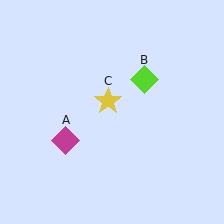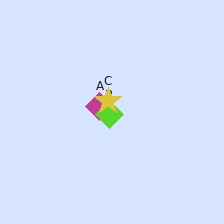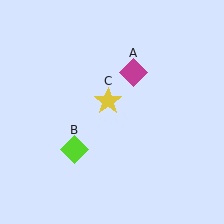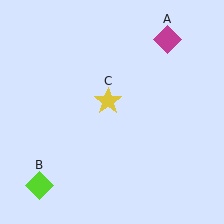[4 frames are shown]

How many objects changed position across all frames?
2 objects changed position: magenta diamond (object A), lime diamond (object B).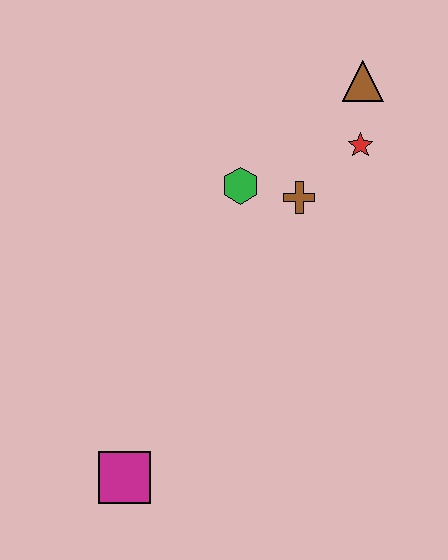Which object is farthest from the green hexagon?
The magenta square is farthest from the green hexagon.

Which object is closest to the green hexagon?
The brown cross is closest to the green hexagon.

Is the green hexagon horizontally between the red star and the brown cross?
No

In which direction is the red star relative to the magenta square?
The red star is above the magenta square.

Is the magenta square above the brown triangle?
No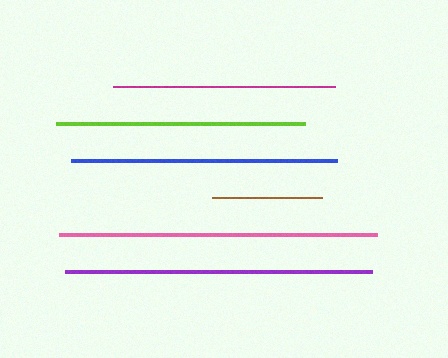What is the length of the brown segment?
The brown segment is approximately 110 pixels long.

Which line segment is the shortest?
The brown line is the shortest at approximately 110 pixels.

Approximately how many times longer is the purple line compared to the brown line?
The purple line is approximately 2.8 times the length of the brown line.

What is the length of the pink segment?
The pink segment is approximately 318 pixels long.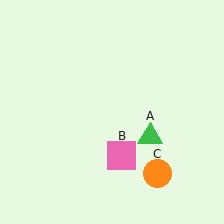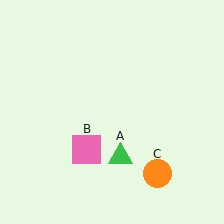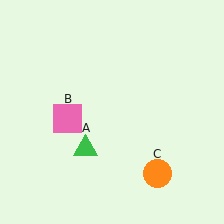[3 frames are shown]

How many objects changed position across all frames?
2 objects changed position: green triangle (object A), pink square (object B).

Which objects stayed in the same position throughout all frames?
Orange circle (object C) remained stationary.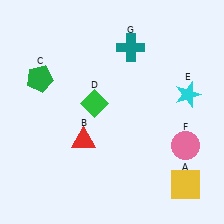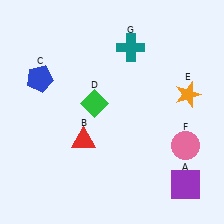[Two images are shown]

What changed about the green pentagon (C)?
In Image 1, C is green. In Image 2, it changed to blue.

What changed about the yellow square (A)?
In Image 1, A is yellow. In Image 2, it changed to purple.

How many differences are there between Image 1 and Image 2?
There are 3 differences between the two images.